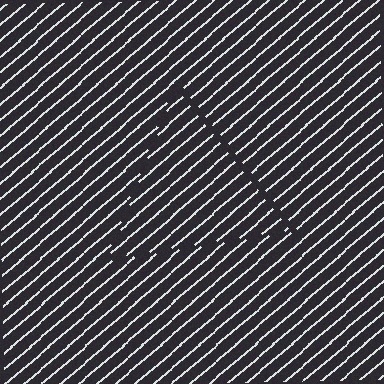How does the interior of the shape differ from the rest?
The interior of the shape contains the same grating, shifted by half a period — the contour is defined by the phase discontinuity where line-ends from the inner and outer gratings abut.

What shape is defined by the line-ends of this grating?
An illusory triangle. The interior of the shape contains the same grating, shifted by half a period — the contour is defined by the phase discontinuity where line-ends from the inner and outer gratings abut.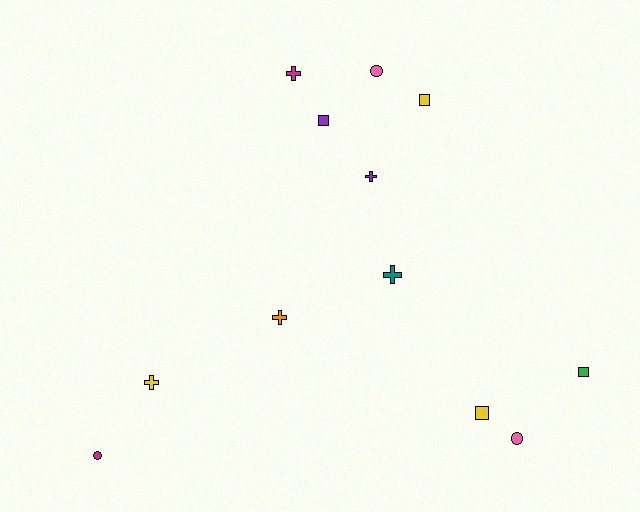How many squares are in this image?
There are 4 squares.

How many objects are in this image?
There are 12 objects.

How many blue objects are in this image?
There are no blue objects.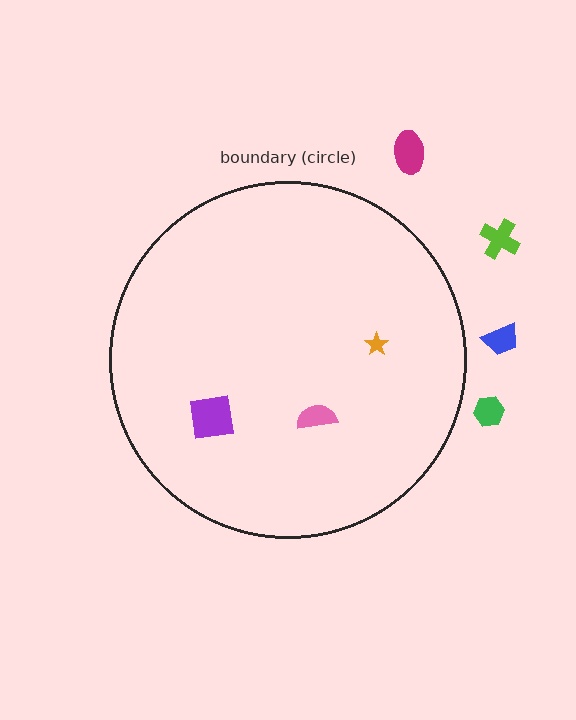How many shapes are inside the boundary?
3 inside, 4 outside.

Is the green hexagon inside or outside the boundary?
Outside.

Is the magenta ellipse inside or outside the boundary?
Outside.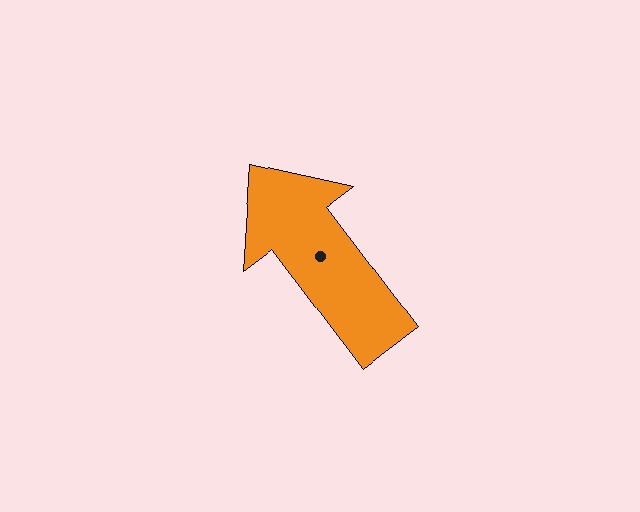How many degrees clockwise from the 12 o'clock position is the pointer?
Approximately 323 degrees.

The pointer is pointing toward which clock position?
Roughly 11 o'clock.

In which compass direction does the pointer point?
Northwest.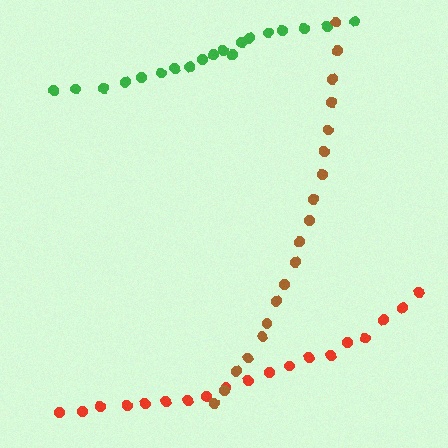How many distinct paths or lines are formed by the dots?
There are 3 distinct paths.